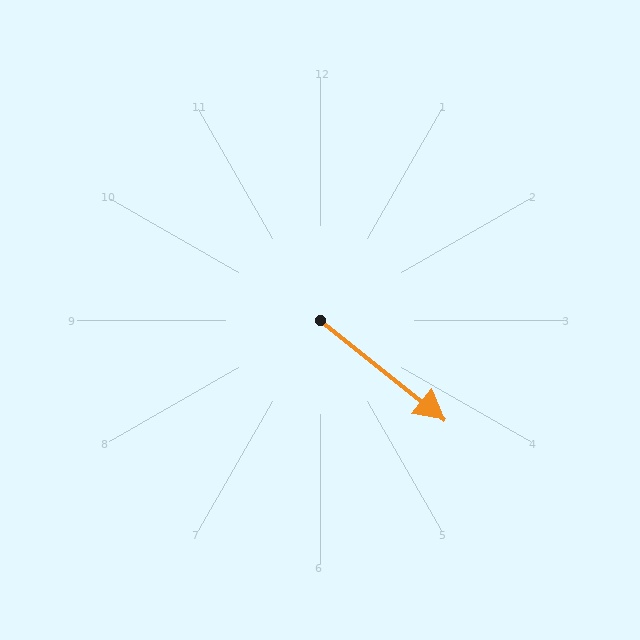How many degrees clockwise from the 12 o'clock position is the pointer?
Approximately 129 degrees.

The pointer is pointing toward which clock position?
Roughly 4 o'clock.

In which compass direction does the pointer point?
Southeast.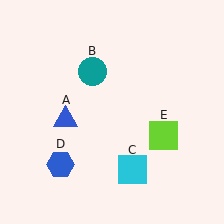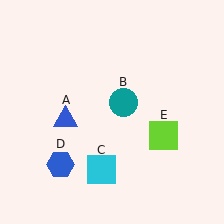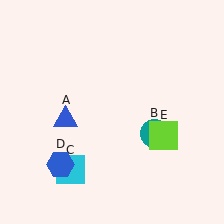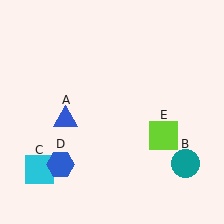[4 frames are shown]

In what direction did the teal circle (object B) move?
The teal circle (object B) moved down and to the right.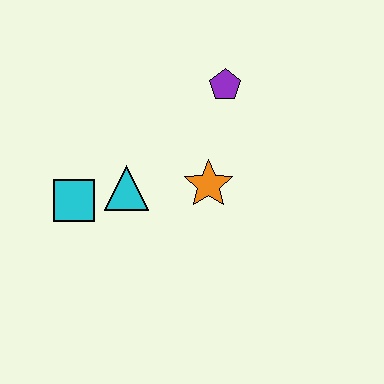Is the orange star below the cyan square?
No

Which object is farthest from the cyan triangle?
The purple pentagon is farthest from the cyan triangle.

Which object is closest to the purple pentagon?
The orange star is closest to the purple pentagon.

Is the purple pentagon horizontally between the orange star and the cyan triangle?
No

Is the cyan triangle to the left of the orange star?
Yes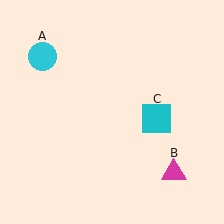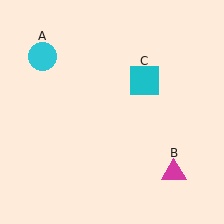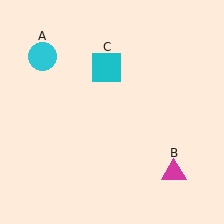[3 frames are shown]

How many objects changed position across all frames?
1 object changed position: cyan square (object C).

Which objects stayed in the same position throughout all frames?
Cyan circle (object A) and magenta triangle (object B) remained stationary.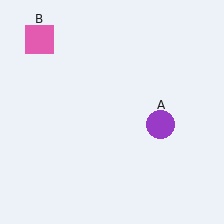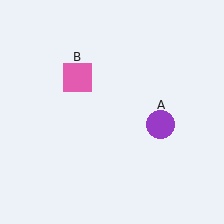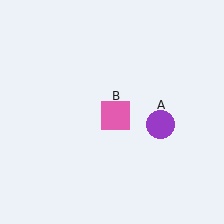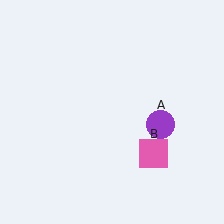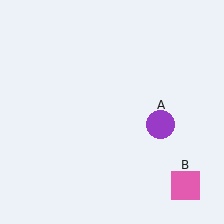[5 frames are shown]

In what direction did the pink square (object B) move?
The pink square (object B) moved down and to the right.